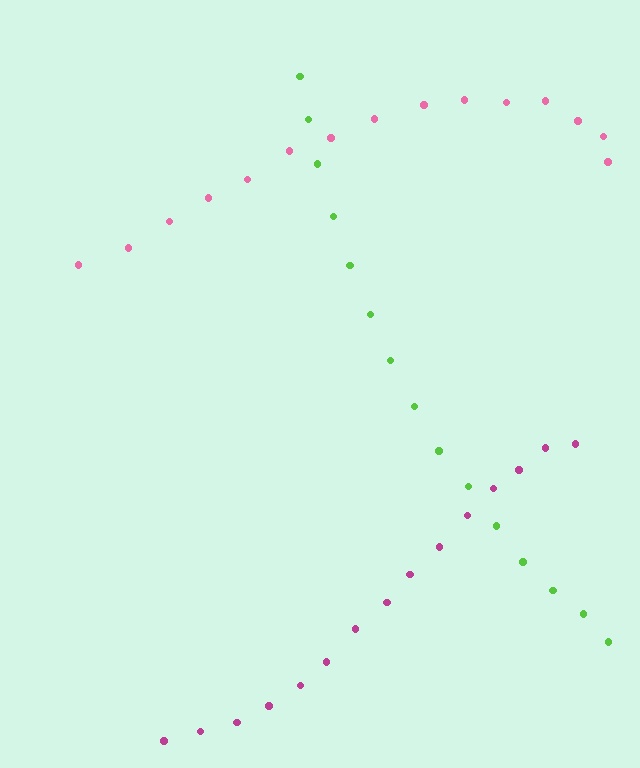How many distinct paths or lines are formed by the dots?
There are 3 distinct paths.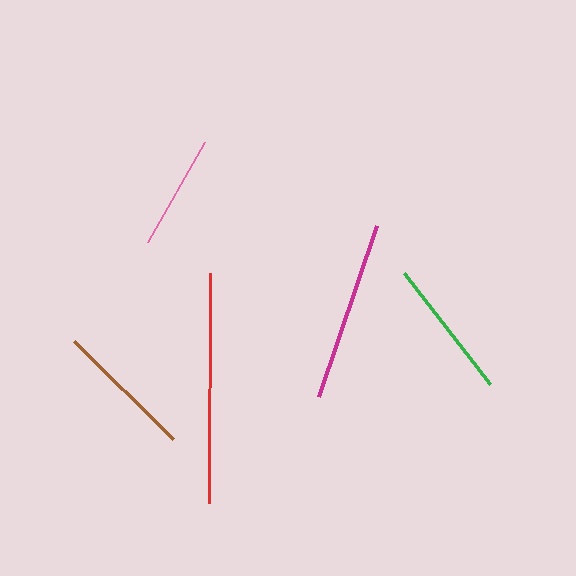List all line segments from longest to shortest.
From longest to shortest: red, magenta, green, brown, pink.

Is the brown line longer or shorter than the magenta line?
The magenta line is longer than the brown line.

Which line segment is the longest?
The red line is the longest at approximately 230 pixels.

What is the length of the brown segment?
The brown segment is approximately 139 pixels long.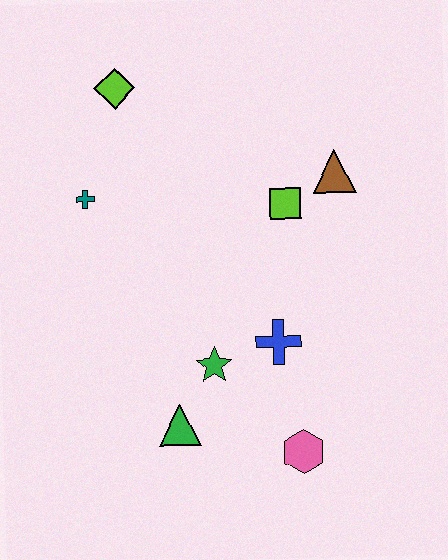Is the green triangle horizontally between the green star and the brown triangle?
No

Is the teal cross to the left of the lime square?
Yes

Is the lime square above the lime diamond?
No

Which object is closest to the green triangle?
The green star is closest to the green triangle.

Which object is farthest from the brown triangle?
The green triangle is farthest from the brown triangle.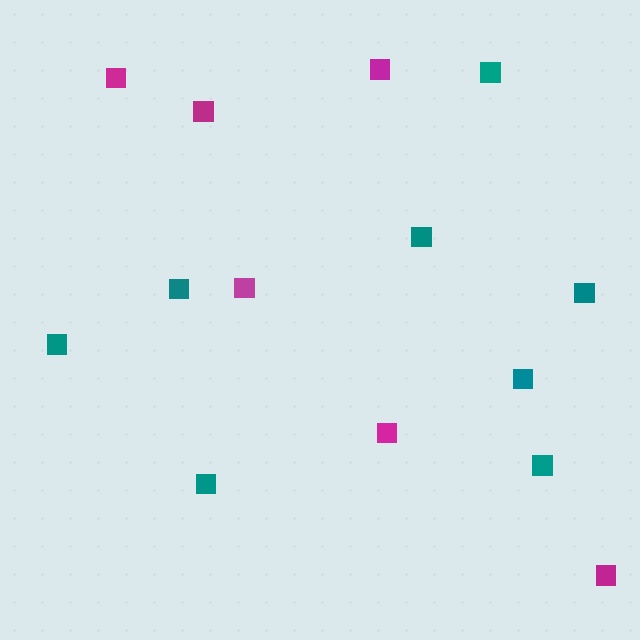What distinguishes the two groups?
There are 2 groups: one group of teal squares (8) and one group of magenta squares (6).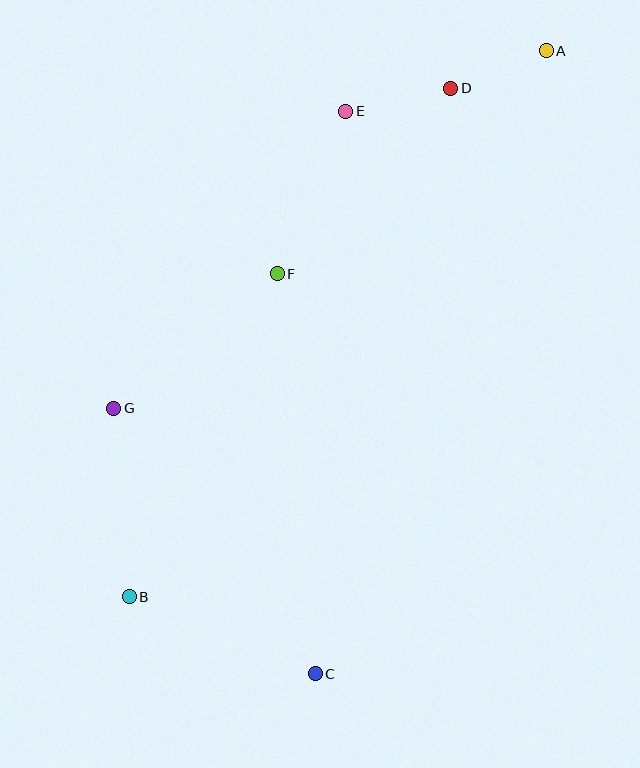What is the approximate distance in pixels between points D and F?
The distance between D and F is approximately 254 pixels.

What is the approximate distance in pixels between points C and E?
The distance between C and E is approximately 563 pixels.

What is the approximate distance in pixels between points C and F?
The distance between C and F is approximately 402 pixels.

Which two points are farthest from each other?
Points A and B are farthest from each other.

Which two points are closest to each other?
Points A and D are closest to each other.